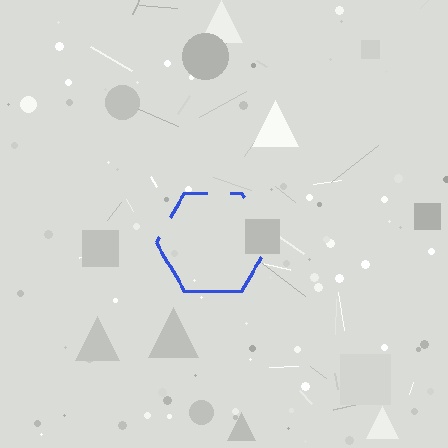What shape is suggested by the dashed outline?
The dashed outline suggests a hexagon.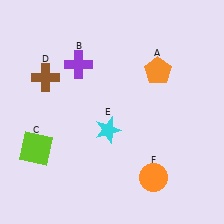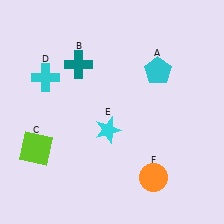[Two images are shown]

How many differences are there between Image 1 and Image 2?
There are 3 differences between the two images.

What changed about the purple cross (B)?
In Image 1, B is purple. In Image 2, it changed to teal.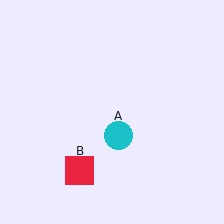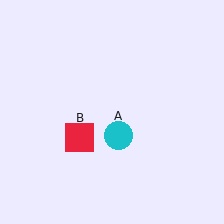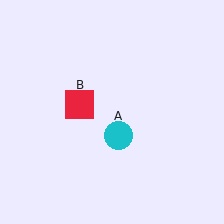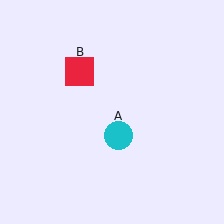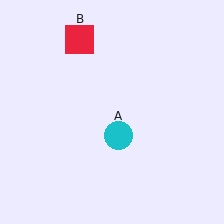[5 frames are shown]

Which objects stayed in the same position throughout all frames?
Cyan circle (object A) remained stationary.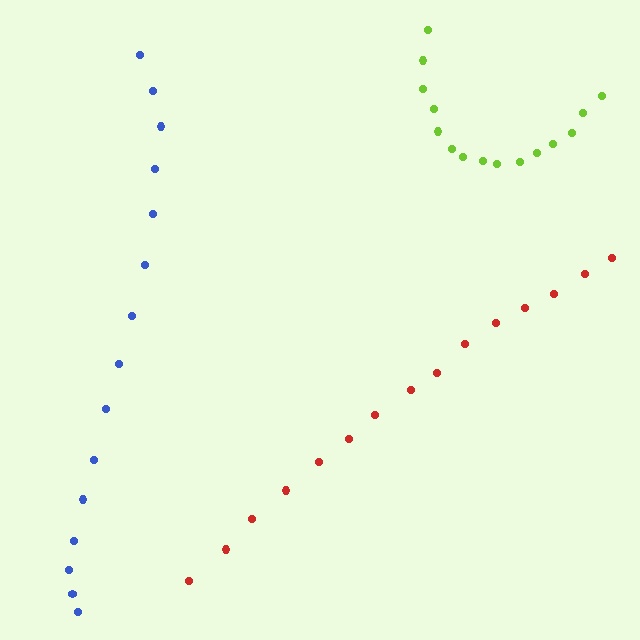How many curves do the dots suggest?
There are 3 distinct paths.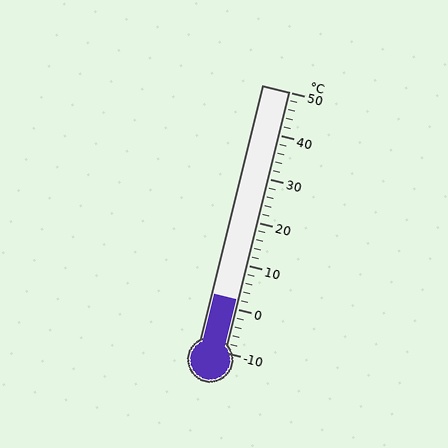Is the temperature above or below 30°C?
The temperature is below 30°C.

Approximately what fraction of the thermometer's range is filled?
The thermometer is filled to approximately 20% of its range.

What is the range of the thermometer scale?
The thermometer scale ranges from -10°C to 50°C.